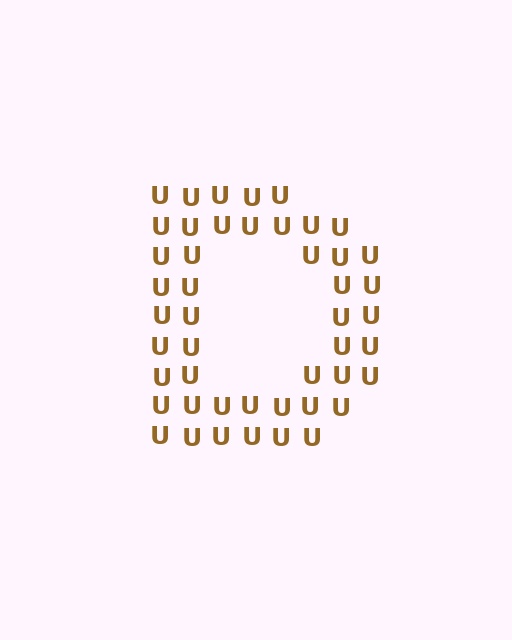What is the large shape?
The large shape is the letter D.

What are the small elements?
The small elements are letter U's.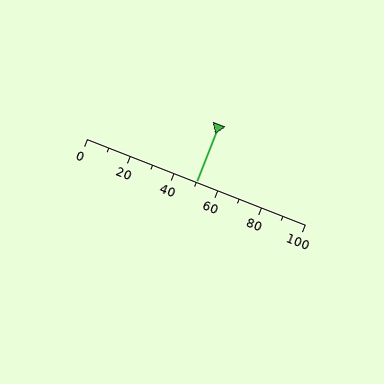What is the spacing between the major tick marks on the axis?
The major ticks are spaced 20 apart.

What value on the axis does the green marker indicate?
The marker indicates approximately 50.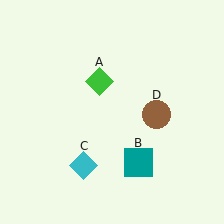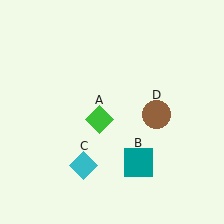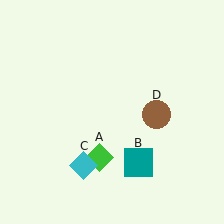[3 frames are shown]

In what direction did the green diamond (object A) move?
The green diamond (object A) moved down.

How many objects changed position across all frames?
1 object changed position: green diamond (object A).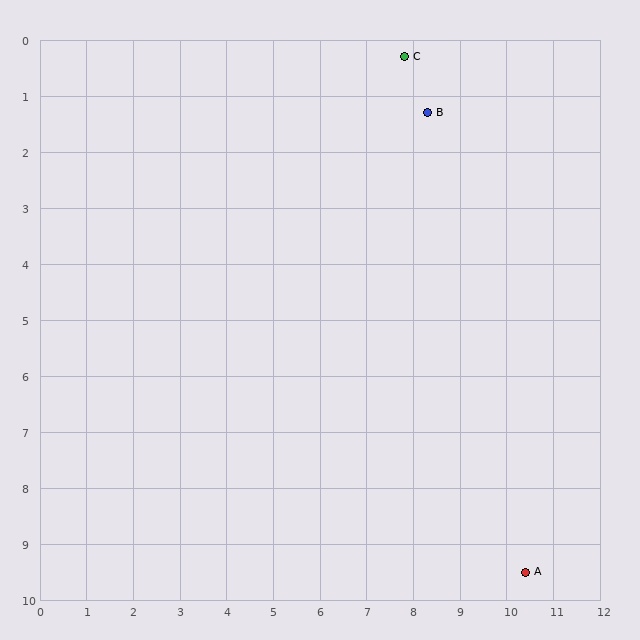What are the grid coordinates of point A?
Point A is at approximately (10.4, 9.5).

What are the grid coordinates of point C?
Point C is at approximately (7.8, 0.3).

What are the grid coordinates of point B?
Point B is at approximately (8.3, 1.3).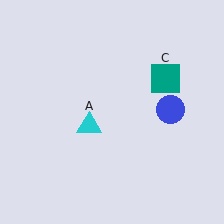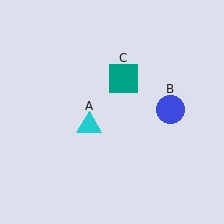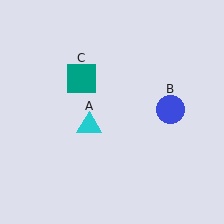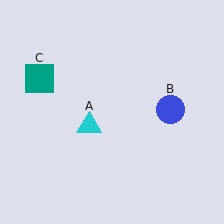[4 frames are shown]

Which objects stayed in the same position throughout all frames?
Cyan triangle (object A) and blue circle (object B) remained stationary.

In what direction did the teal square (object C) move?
The teal square (object C) moved left.